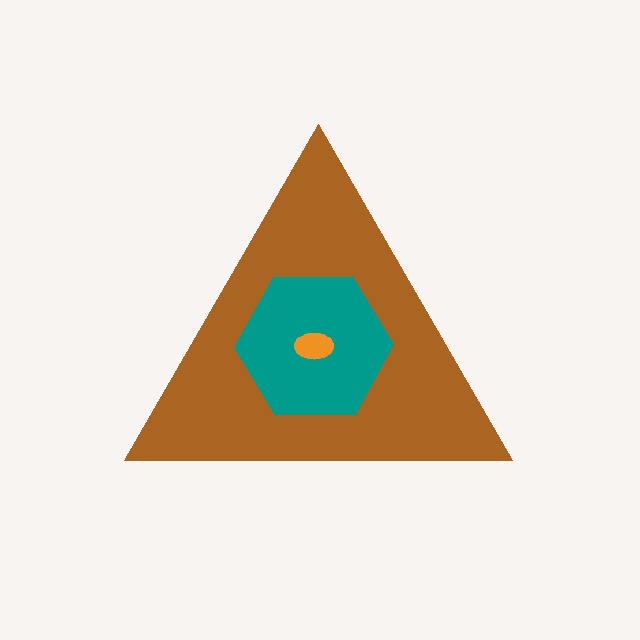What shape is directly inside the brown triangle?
The teal hexagon.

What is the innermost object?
The orange ellipse.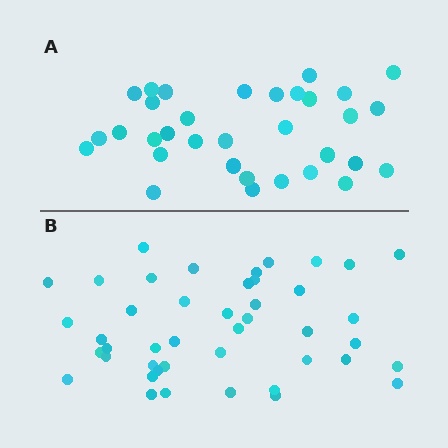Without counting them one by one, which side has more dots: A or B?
Region B (the bottom region) has more dots.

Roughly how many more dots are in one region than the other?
Region B has roughly 12 or so more dots than region A.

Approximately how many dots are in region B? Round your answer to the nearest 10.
About 40 dots. (The exact count is 44, which rounds to 40.)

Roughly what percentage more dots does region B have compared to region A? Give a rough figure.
About 35% more.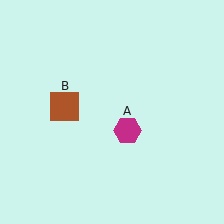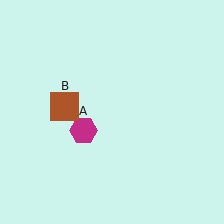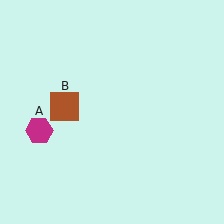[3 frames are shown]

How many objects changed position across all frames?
1 object changed position: magenta hexagon (object A).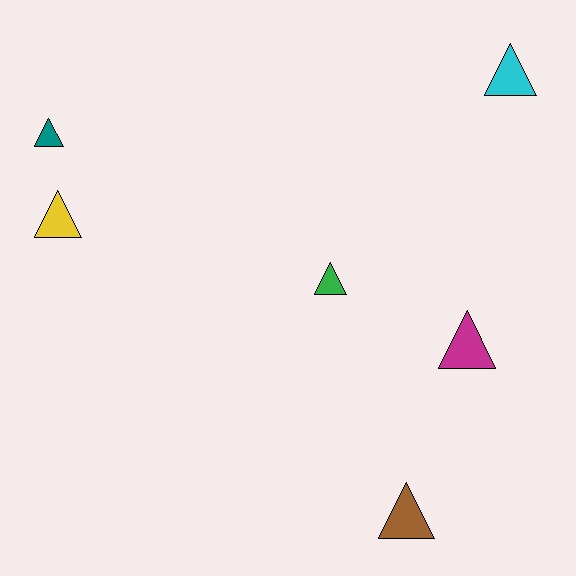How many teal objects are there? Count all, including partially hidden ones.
There is 1 teal object.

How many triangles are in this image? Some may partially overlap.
There are 6 triangles.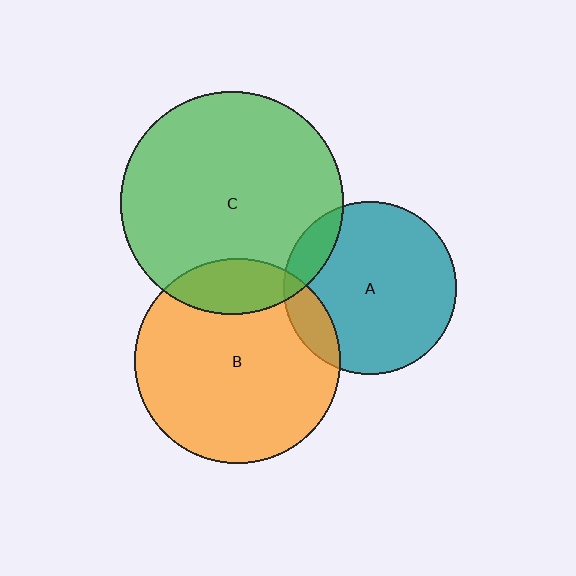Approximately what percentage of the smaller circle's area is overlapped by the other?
Approximately 10%.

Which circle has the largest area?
Circle C (green).